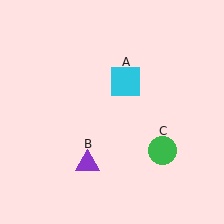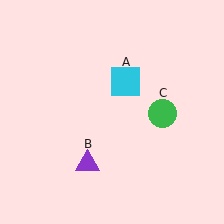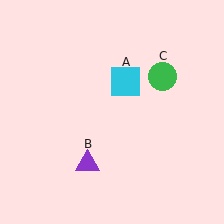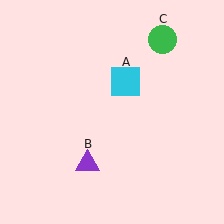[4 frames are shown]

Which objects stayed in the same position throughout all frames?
Cyan square (object A) and purple triangle (object B) remained stationary.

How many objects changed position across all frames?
1 object changed position: green circle (object C).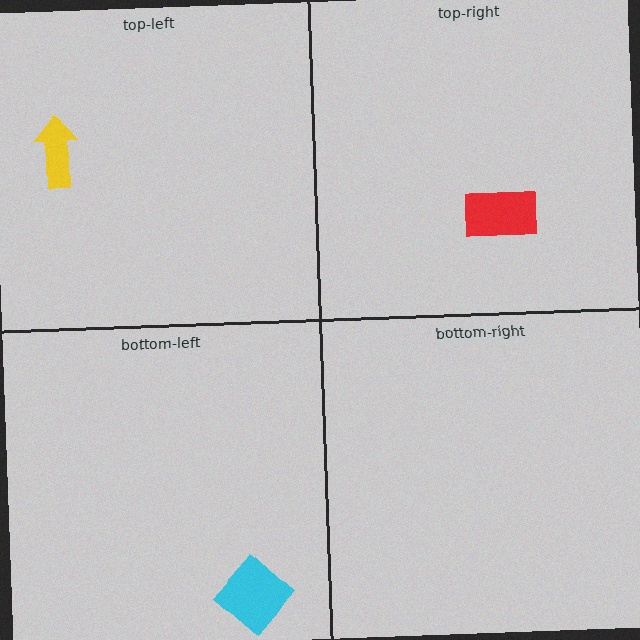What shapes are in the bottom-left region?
The cyan diamond.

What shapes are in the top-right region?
The red rectangle.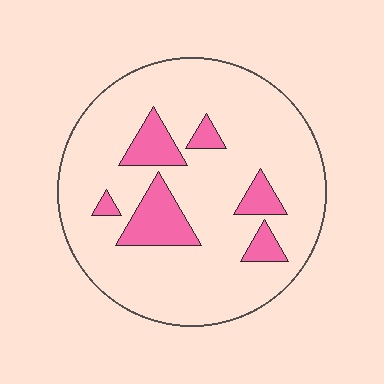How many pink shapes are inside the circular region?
6.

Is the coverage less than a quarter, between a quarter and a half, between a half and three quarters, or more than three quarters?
Less than a quarter.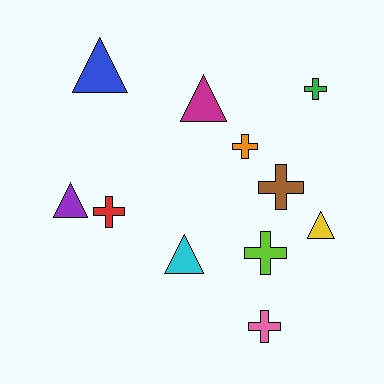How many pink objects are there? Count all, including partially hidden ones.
There is 1 pink object.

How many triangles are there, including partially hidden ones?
There are 5 triangles.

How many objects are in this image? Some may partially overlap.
There are 11 objects.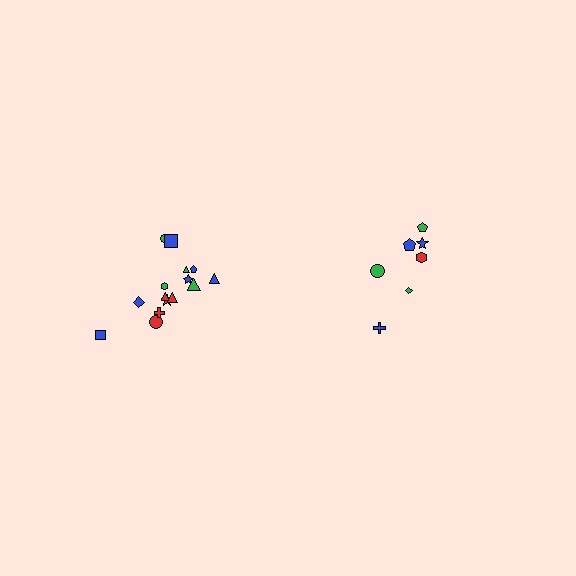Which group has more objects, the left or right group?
The left group.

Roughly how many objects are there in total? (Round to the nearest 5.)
Roughly 20 objects in total.